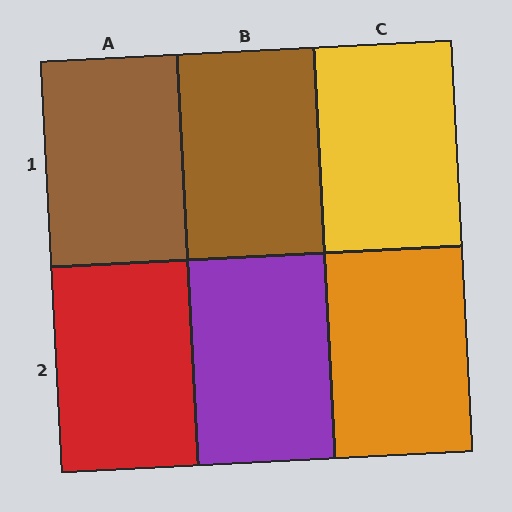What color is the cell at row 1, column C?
Yellow.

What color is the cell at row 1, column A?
Brown.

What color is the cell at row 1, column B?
Brown.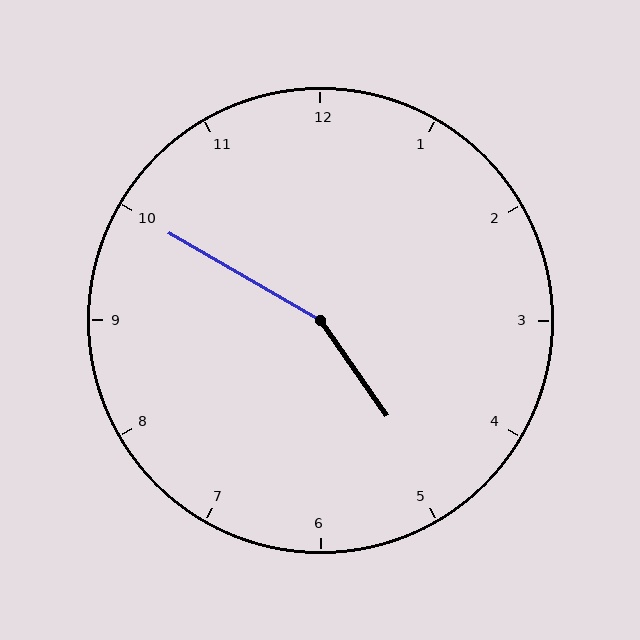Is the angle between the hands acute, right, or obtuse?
It is obtuse.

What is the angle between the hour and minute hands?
Approximately 155 degrees.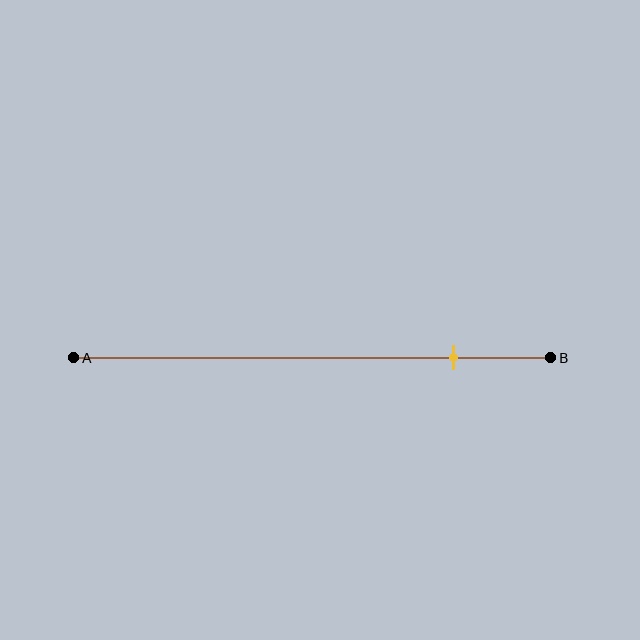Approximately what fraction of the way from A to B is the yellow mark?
The yellow mark is approximately 80% of the way from A to B.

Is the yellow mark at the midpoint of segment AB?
No, the mark is at about 80% from A, not at the 50% midpoint.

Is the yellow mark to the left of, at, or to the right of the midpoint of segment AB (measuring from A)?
The yellow mark is to the right of the midpoint of segment AB.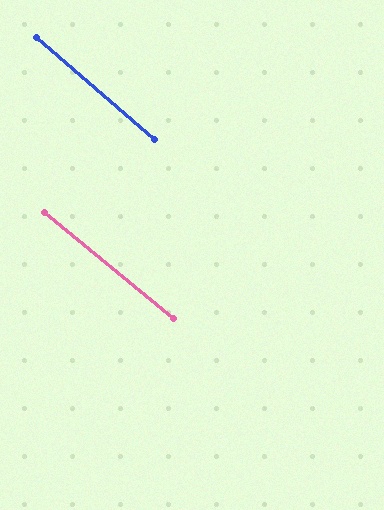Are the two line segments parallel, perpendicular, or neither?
Parallel — their directions differ by only 1.3°.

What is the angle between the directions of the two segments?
Approximately 1 degree.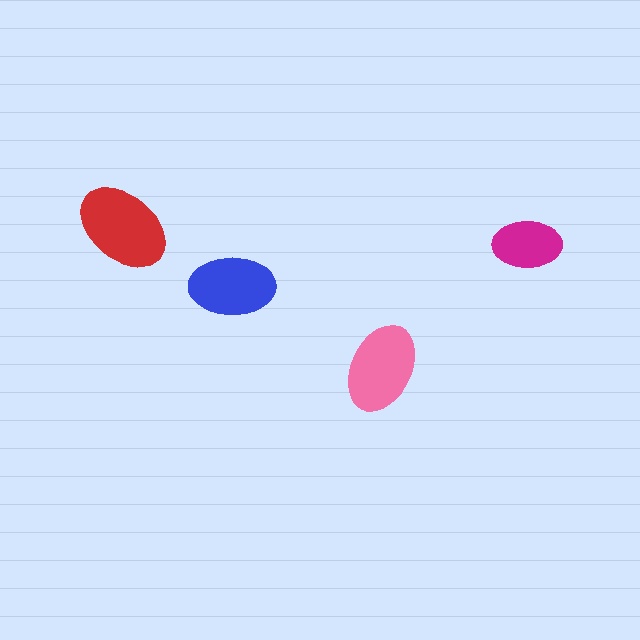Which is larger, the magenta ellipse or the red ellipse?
The red one.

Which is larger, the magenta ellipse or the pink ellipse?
The pink one.